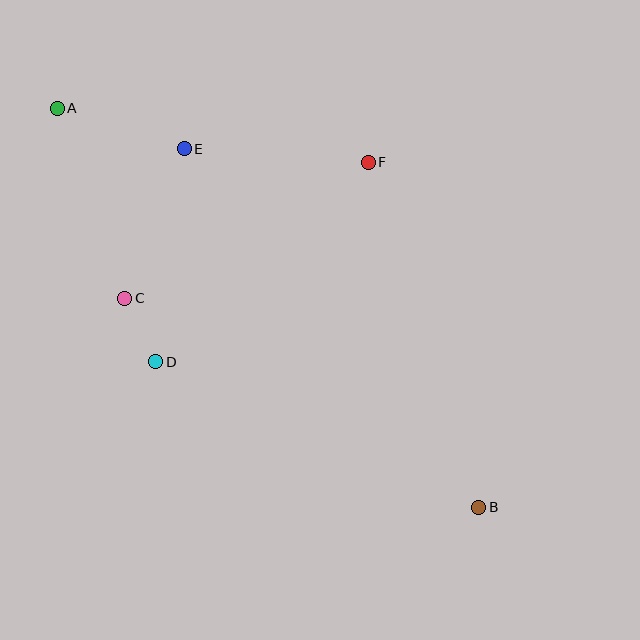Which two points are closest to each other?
Points C and D are closest to each other.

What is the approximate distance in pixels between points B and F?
The distance between B and F is approximately 362 pixels.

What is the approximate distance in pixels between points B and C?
The distance between B and C is approximately 411 pixels.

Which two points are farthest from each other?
Points A and B are farthest from each other.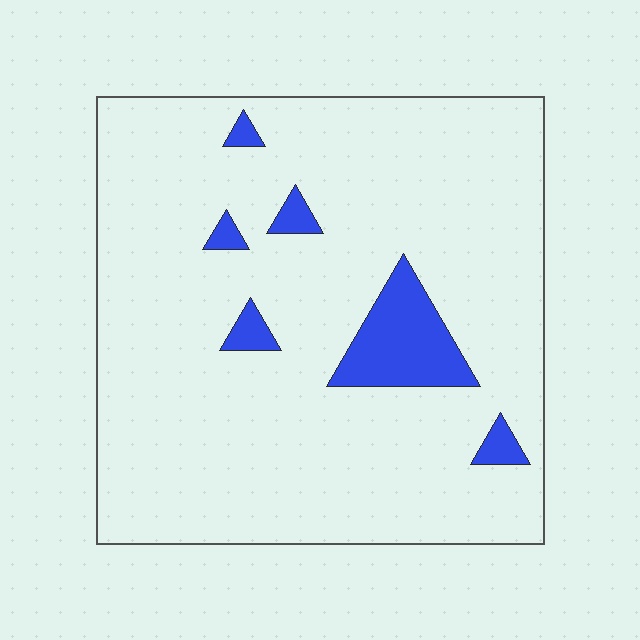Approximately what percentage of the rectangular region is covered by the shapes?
Approximately 10%.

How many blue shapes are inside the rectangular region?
6.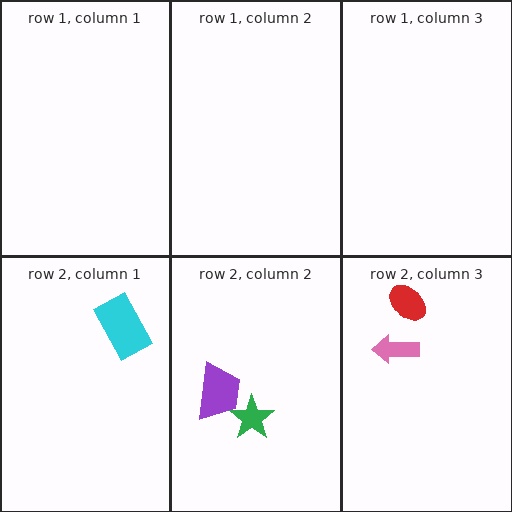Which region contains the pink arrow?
The row 2, column 3 region.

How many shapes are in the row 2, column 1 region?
1.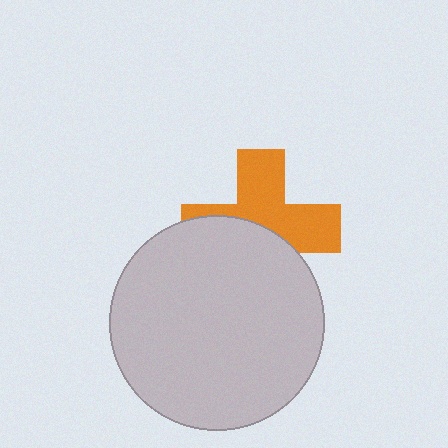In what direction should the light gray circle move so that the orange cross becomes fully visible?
The light gray circle should move down. That is the shortest direction to clear the overlap and leave the orange cross fully visible.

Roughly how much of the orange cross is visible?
About half of it is visible (roughly 54%).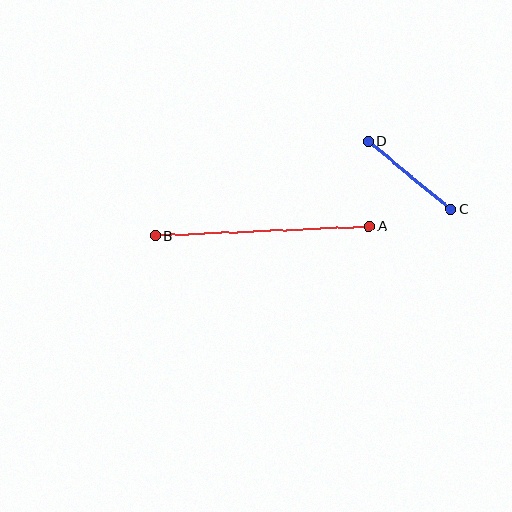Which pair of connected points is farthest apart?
Points A and B are farthest apart.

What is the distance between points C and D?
The distance is approximately 106 pixels.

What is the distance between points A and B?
The distance is approximately 213 pixels.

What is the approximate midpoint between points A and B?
The midpoint is at approximately (262, 231) pixels.